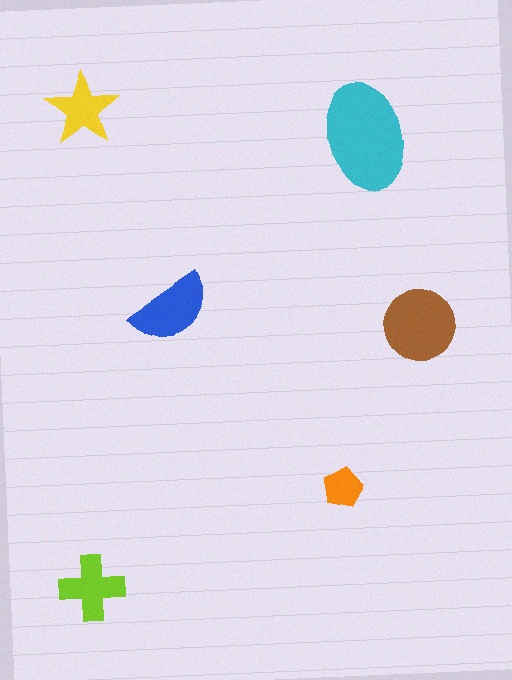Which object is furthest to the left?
The lime cross is leftmost.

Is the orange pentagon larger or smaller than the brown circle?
Smaller.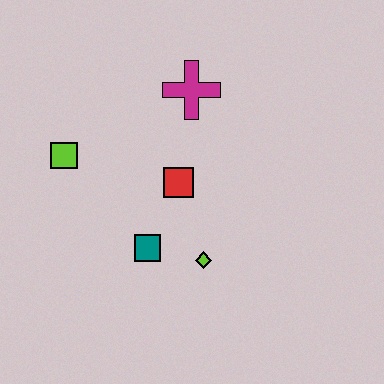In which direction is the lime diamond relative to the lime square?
The lime diamond is to the right of the lime square.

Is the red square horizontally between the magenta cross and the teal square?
Yes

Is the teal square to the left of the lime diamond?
Yes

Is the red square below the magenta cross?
Yes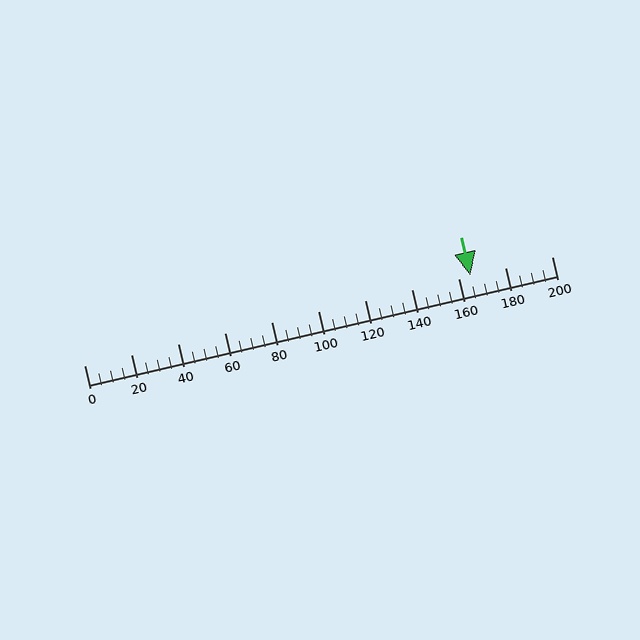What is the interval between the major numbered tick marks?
The major tick marks are spaced 20 units apart.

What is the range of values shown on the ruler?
The ruler shows values from 0 to 200.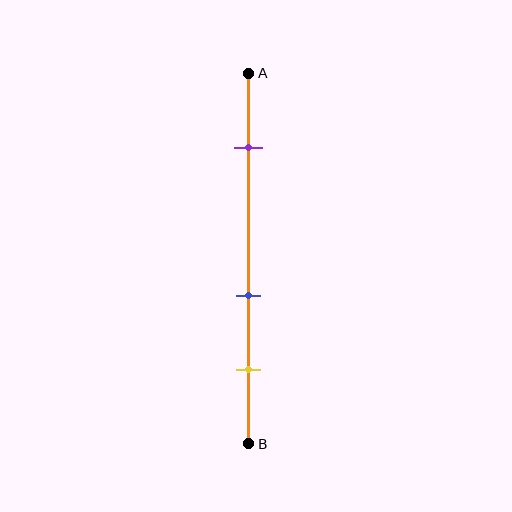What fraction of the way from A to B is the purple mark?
The purple mark is approximately 20% (0.2) of the way from A to B.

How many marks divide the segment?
There are 3 marks dividing the segment.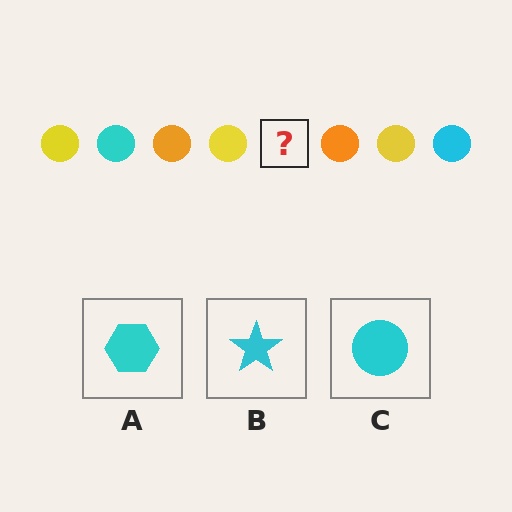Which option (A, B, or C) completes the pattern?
C.